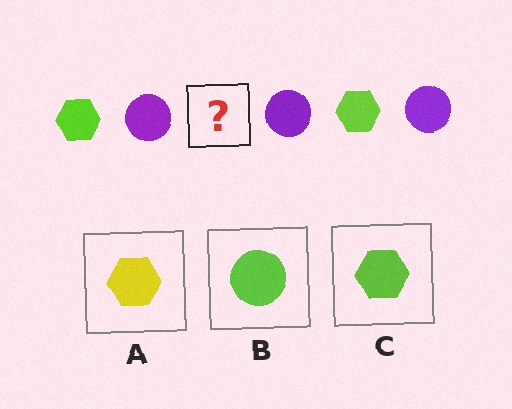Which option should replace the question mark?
Option C.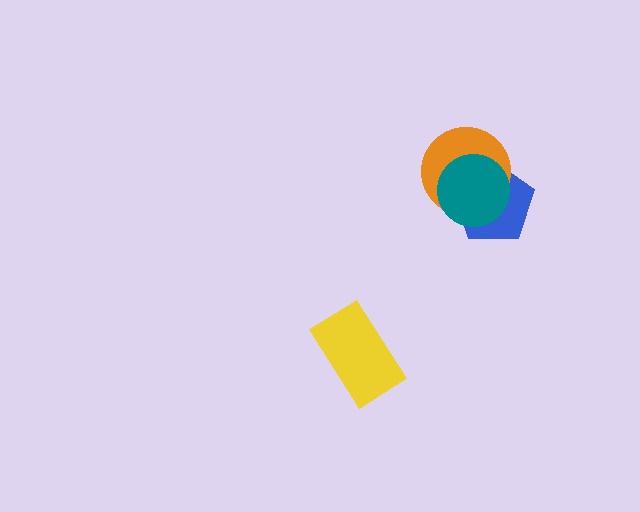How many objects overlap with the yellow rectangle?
0 objects overlap with the yellow rectangle.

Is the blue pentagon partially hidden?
Yes, it is partially covered by another shape.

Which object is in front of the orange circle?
The teal circle is in front of the orange circle.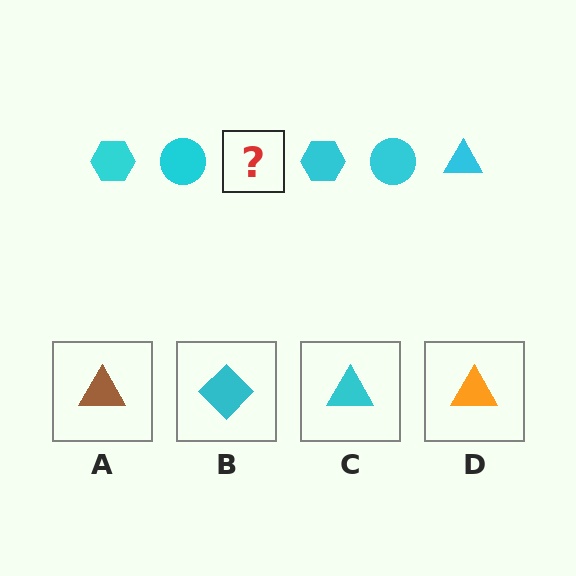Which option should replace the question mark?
Option C.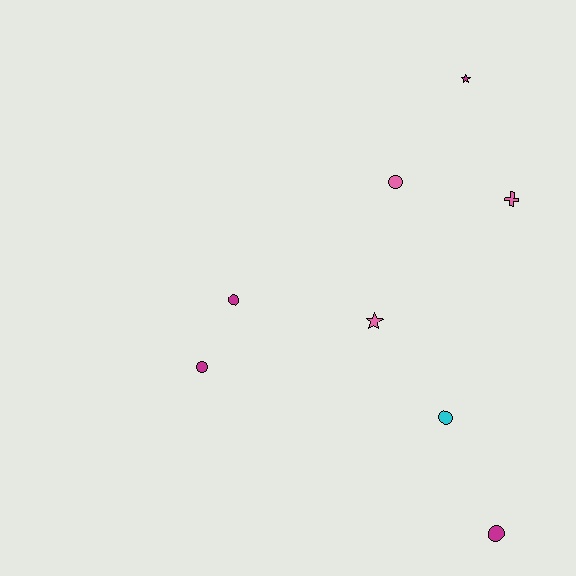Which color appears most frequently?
Magenta, with 4 objects.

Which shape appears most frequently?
Circle, with 5 objects.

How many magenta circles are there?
There are 3 magenta circles.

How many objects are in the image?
There are 8 objects.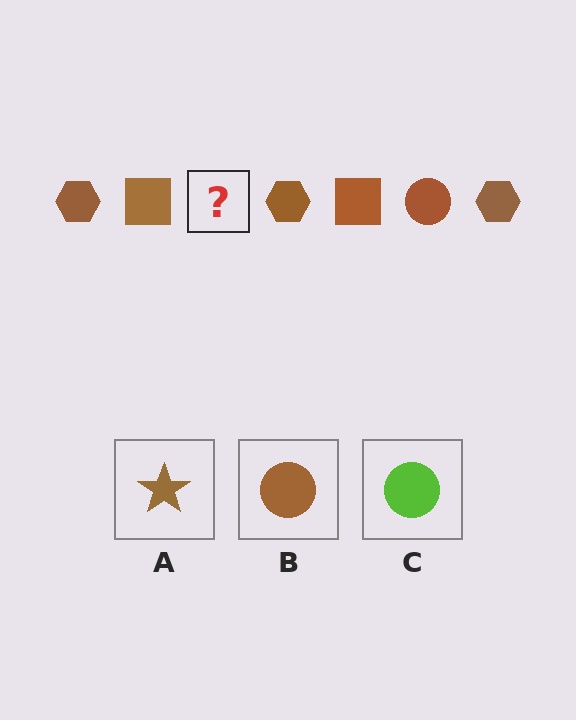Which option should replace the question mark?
Option B.